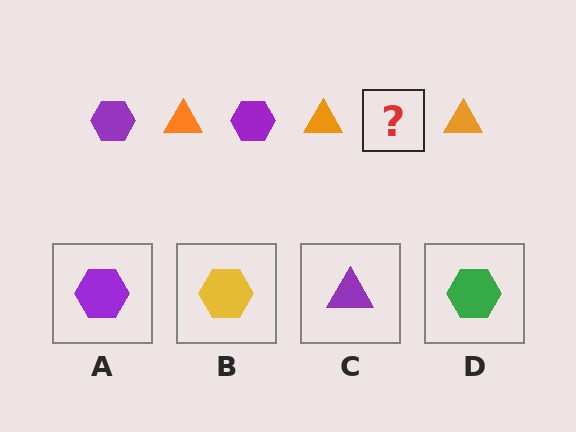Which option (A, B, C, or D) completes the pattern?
A.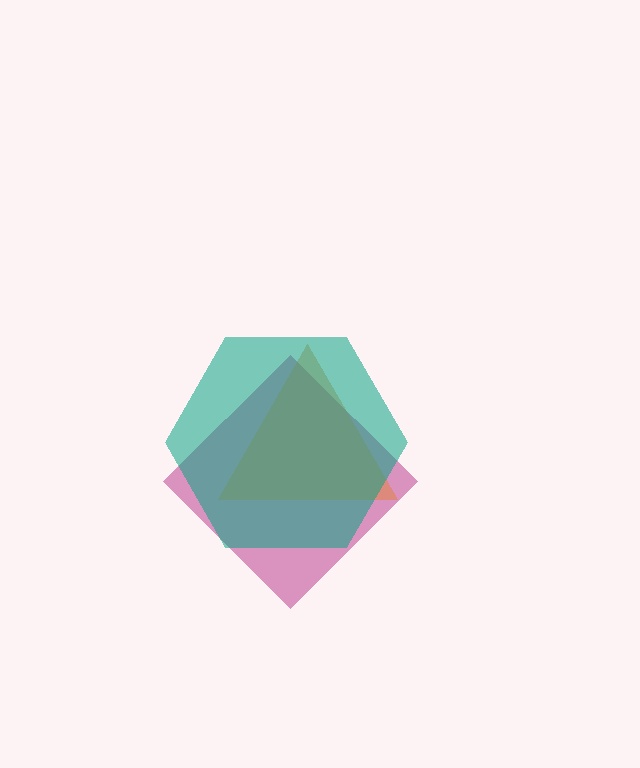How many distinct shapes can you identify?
There are 3 distinct shapes: a magenta diamond, an orange triangle, a teal hexagon.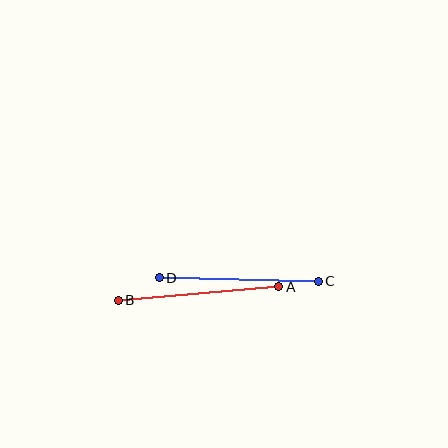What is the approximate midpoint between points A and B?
The midpoint is at approximately (198, 293) pixels.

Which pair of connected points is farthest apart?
Points A and B are farthest apart.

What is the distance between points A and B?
The distance is approximately 161 pixels.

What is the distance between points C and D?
The distance is approximately 159 pixels.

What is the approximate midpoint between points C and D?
The midpoint is at approximately (238, 279) pixels.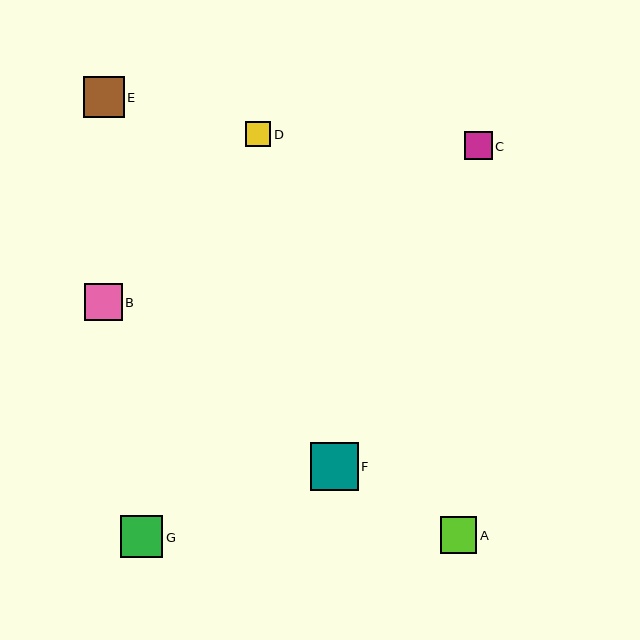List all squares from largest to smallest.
From largest to smallest: F, G, E, B, A, C, D.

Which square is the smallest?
Square D is the smallest with a size of approximately 25 pixels.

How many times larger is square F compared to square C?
Square F is approximately 1.7 times the size of square C.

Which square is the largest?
Square F is the largest with a size of approximately 48 pixels.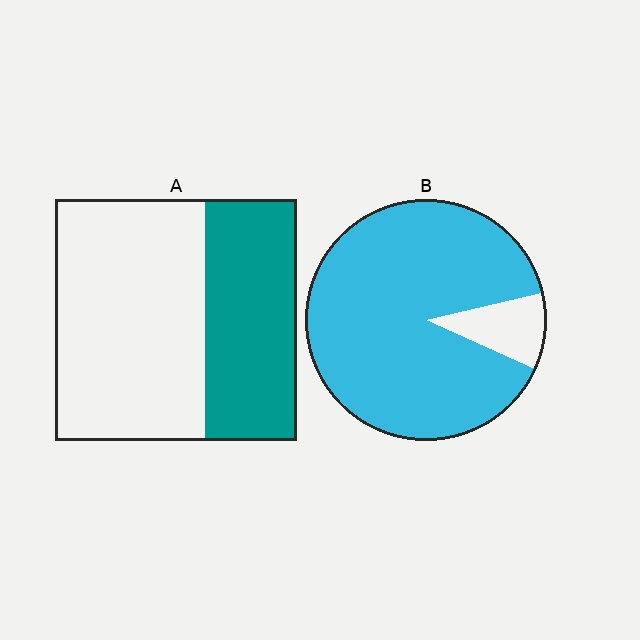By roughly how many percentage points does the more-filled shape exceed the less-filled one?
By roughly 50 percentage points (B over A).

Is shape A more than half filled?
No.